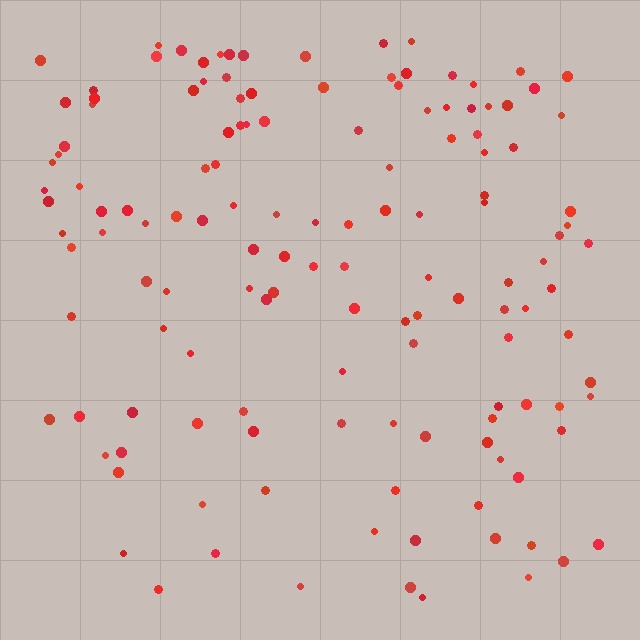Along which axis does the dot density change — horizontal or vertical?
Vertical.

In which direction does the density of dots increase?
From bottom to top, with the top side densest.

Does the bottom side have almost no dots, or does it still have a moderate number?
Still a moderate number, just noticeably fewer than the top.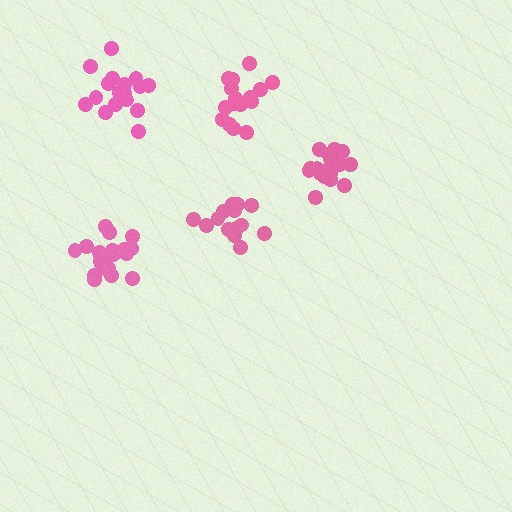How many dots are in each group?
Group 1: 15 dots, Group 2: 19 dots, Group 3: 21 dots, Group 4: 19 dots, Group 5: 16 dots (90 total).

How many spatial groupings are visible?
There are 5 spatial groupings.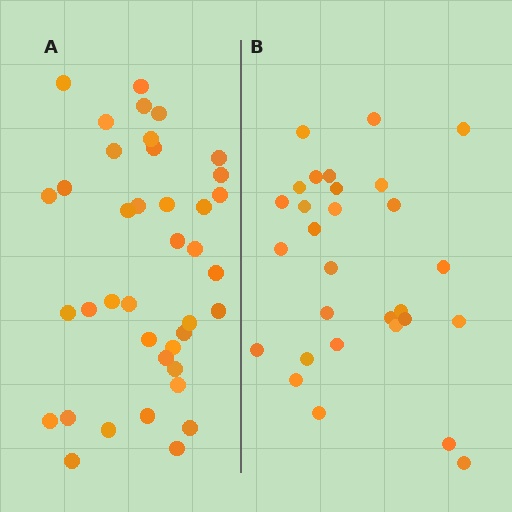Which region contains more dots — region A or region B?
Region A (the left region) has more dots.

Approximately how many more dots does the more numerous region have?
Region A has roughly 10 or so more dots than region B.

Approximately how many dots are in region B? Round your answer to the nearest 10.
About 30 dots. (The exact count is 29, which rounds to 30.)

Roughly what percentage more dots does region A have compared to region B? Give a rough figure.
About 35% more.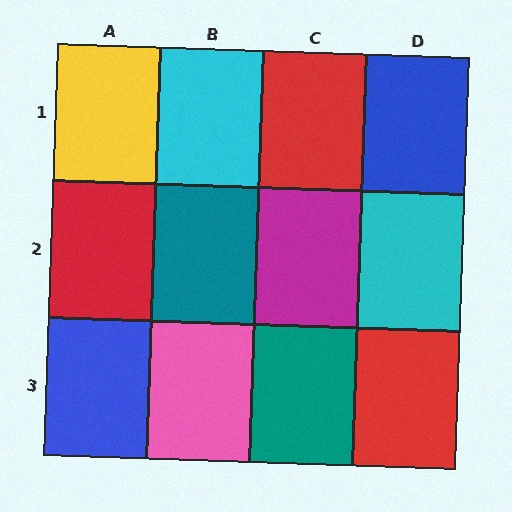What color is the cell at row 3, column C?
Teal.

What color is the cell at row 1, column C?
Red.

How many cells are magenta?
1 cell is magenta.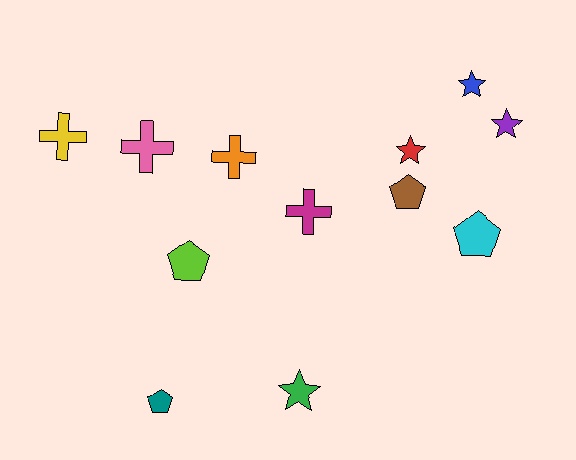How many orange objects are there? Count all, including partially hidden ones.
There is 1 orange object.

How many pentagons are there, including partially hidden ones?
There are 4 pentagons.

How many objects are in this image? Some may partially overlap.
There are 12 objects.